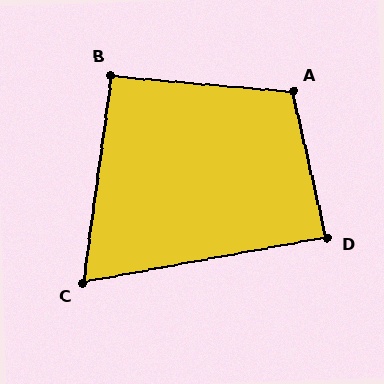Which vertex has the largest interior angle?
A, at approximately 108 degrees.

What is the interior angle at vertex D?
Approximately 87 degrees (approximately right).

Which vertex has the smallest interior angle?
C, at approximately 72 degrees.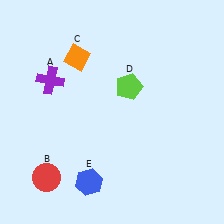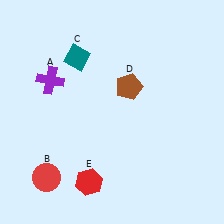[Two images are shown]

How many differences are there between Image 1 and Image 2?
There are 3 differences between the two images.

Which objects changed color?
C changed from orange to teal. D changed from lime to brown. E changed from blue to red.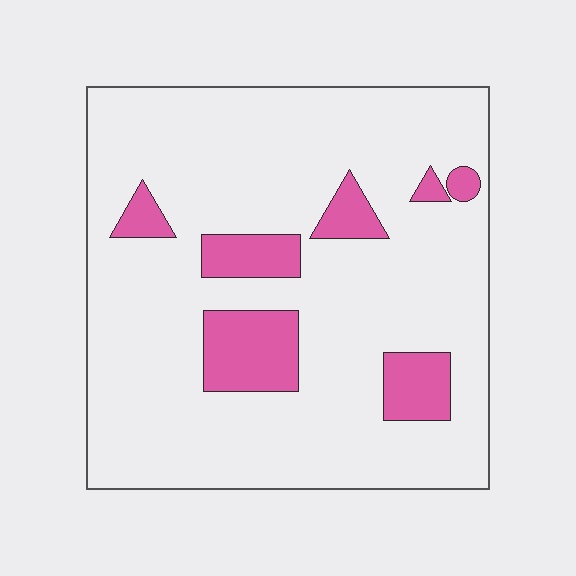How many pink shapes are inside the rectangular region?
7.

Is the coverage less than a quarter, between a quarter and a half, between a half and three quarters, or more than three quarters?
Less than a quarter.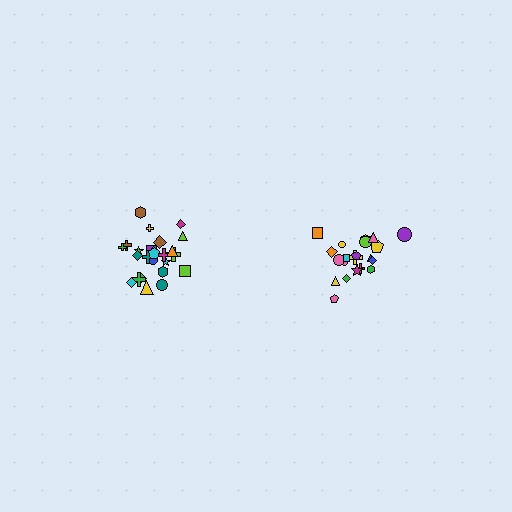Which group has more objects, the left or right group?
The left group.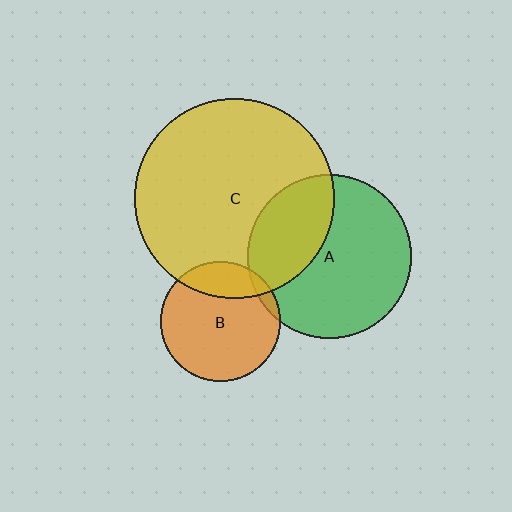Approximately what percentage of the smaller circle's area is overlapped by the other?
Approximately 20%.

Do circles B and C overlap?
Yes.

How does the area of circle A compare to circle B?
Approximately 1.9 times.